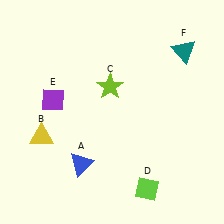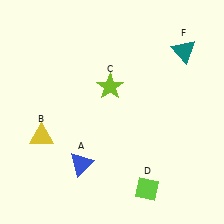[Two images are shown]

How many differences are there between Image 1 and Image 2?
There is 1 difference between the two images.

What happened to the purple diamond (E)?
The purple diamond (E) was removed in Image 2. It was in the top-left area of Image 1.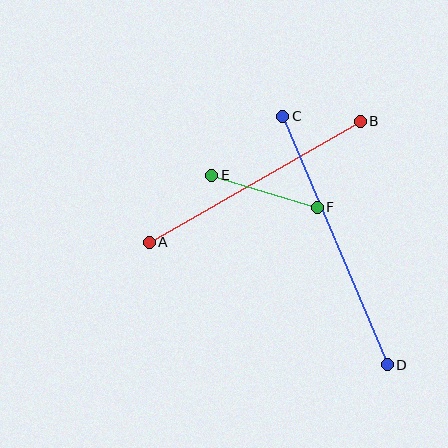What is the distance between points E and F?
The distance is approximately 110 pixels.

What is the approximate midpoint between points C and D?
The midpoint is at approximately (335, 241) pixels.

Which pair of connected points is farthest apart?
Points C and D are farthest apart.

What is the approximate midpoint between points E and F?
The midpoint is at approximately (264, 191) pixels.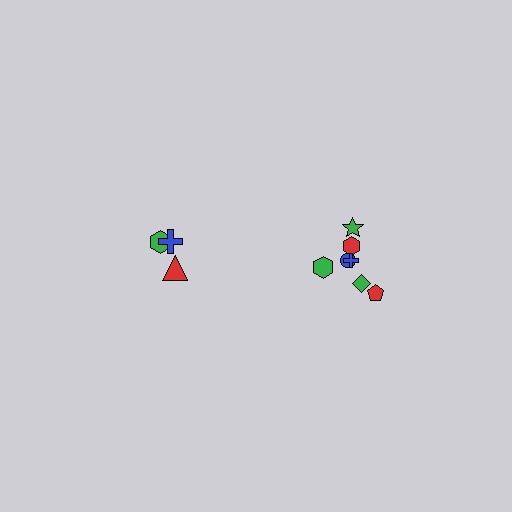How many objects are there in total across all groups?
There are 10 objects.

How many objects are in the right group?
There are 7 objects.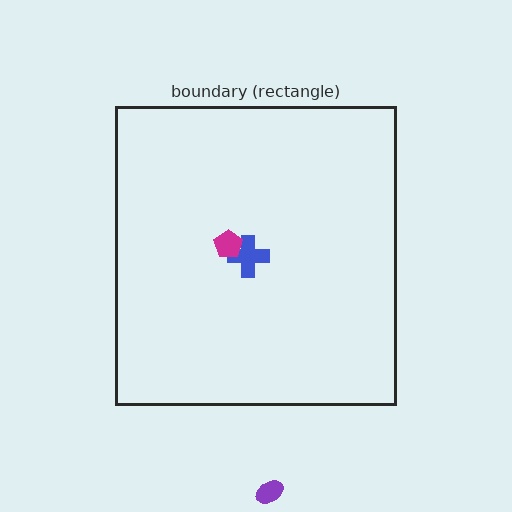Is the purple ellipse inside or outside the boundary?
Outside.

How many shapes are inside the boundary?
2 inside, 1 outside.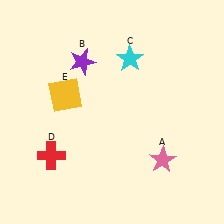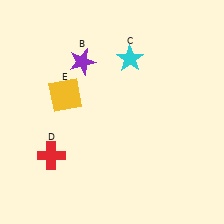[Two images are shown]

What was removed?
The pink star (A) was removed in Image 2.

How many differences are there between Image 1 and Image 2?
There is 1 difference between the two images.